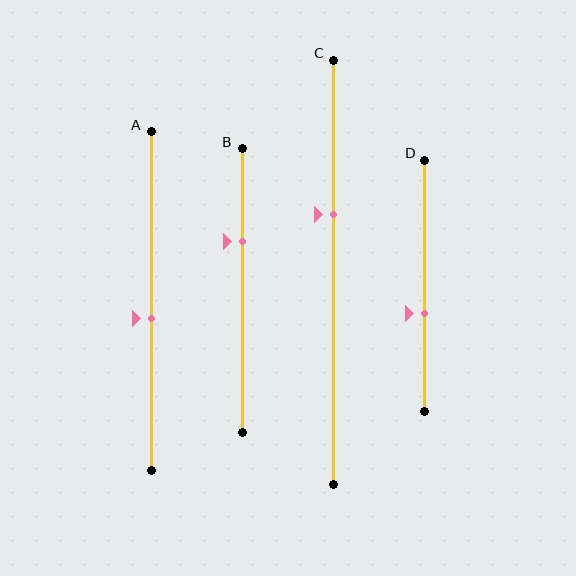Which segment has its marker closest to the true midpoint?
Segment A has its marker closest to the true midpoint.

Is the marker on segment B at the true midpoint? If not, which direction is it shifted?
No, the marker on segment B is shifted upward by about 18% of the segment length.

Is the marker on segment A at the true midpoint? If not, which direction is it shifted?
No, the marker on segment A is shifted downward by about 5% of the segment length.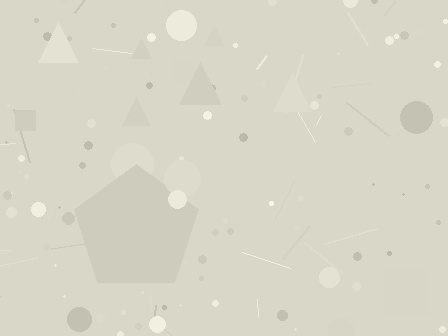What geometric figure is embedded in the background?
A pentagon is embedded in the background.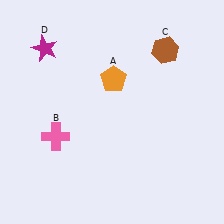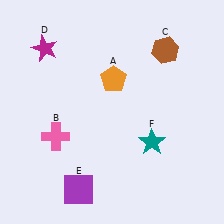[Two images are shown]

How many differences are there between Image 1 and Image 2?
There are 2 differences between the two images.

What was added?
A purple square (E), a teal star (F) were added in Image 2.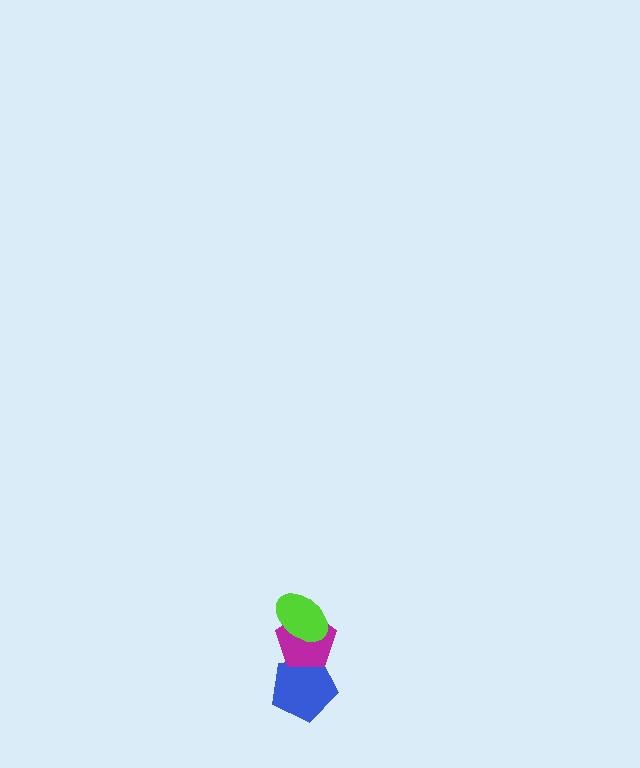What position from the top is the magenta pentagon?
The magenta pentagon is 2nd from the top.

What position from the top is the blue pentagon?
The blue pentagon is 3rd from the top.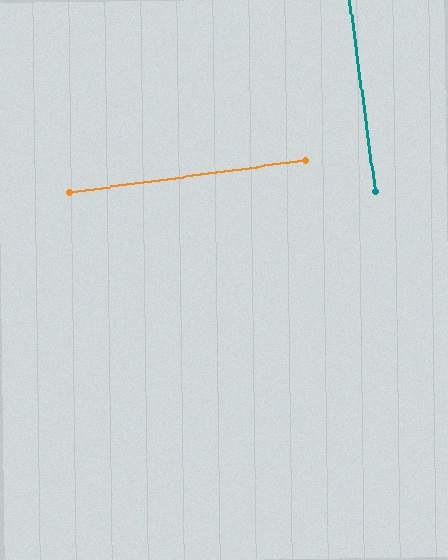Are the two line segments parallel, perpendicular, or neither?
Perpendicular — they meet at approximately 90°.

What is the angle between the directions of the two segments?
Approximately 90 degrees.